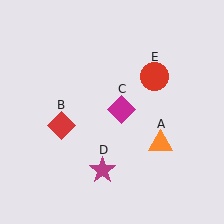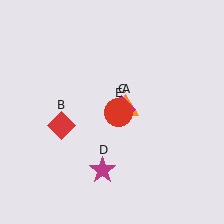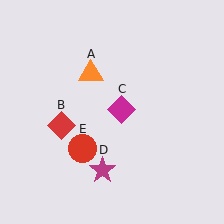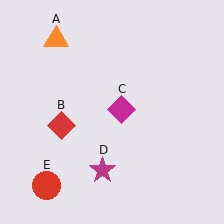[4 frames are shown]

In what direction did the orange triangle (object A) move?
The orange triangle (object A) moved up and to the left.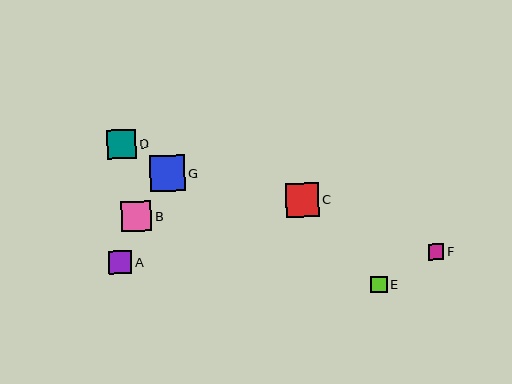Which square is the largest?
Square G is the largest with a size of approximately 35 pixels.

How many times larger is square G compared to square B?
Square G is approximately 1.2 times the size of square B.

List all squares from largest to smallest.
From largest to smallest: G, C, B, D, A, E, F.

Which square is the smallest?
Square F is the smallest with a size of approximately 15 pixels.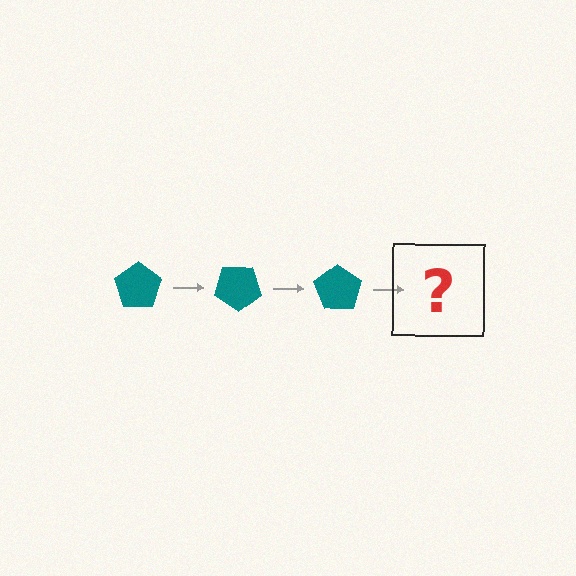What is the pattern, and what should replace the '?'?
The pattern is that the pentagon rotates 35 degrees each step. The '?' should be a teal pentagon rotated 105 degrees.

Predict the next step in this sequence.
The next step is a teal pentagon rotated 105 degrees.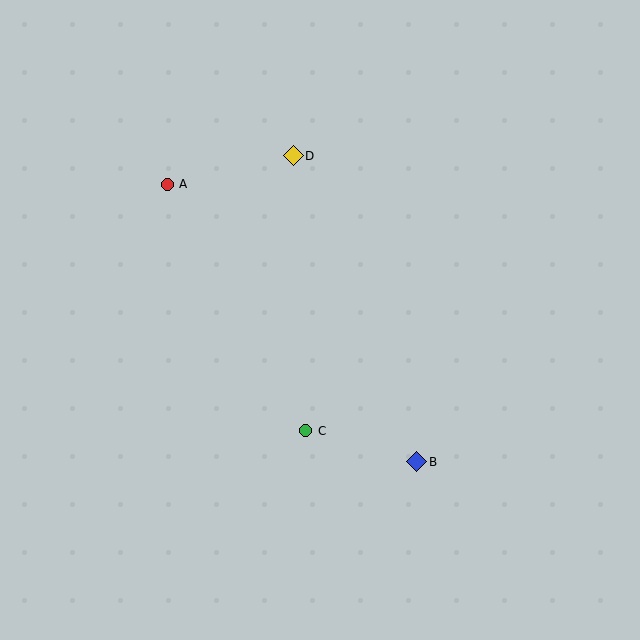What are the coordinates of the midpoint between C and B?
The midpoint between C and B is at (361, 446).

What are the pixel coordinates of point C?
Point C is at (306, 431).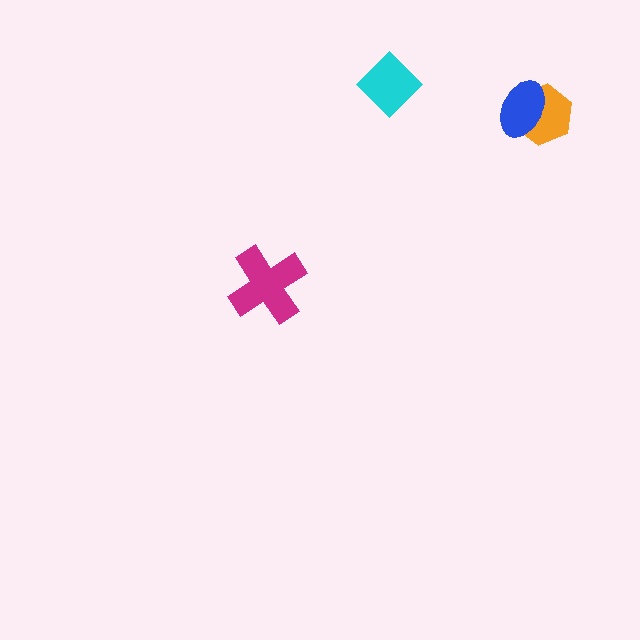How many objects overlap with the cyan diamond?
0 objects overlap with the cyan diamond.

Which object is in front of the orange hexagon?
The blue ellipse is in front of the orange hexagon.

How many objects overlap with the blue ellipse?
1 object overlaps with the blue ellipse.